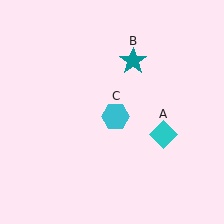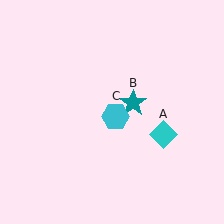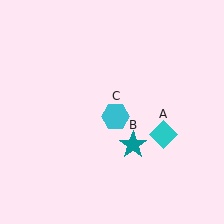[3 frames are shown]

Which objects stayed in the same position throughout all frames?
Cyan diamond (object A) and cyan hexagon (object C) remained stationary.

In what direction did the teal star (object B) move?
The teal star (object B) moved down.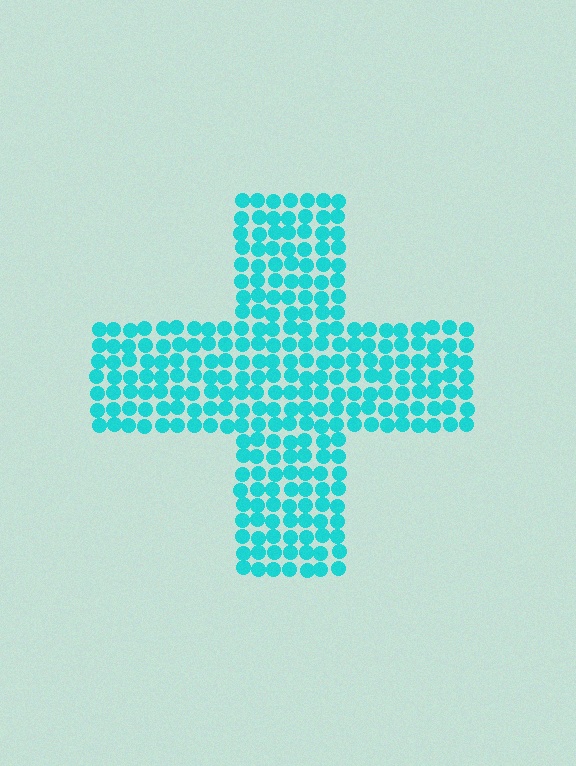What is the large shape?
The large shape is a cross.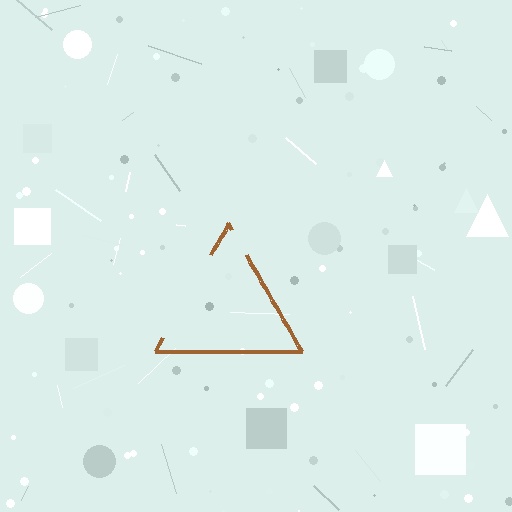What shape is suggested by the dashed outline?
The dashed outline suggests a triangle.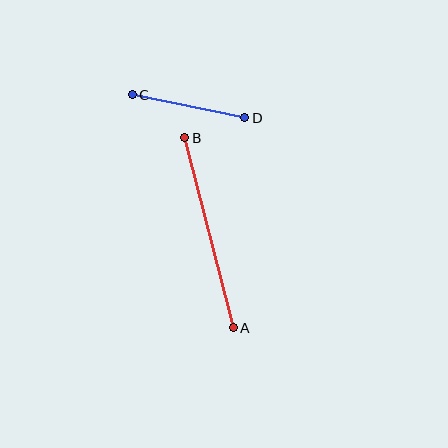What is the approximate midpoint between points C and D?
The midpoint is at approximately (188, 106) pixels.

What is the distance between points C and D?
The distance is approximately 114 pixels.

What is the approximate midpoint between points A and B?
The midpoint is at approximately (209, 233) pixels.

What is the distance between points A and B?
The distance is approximately 196 pixels.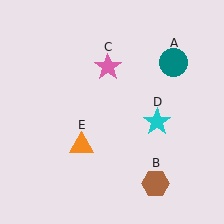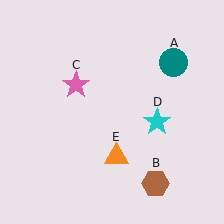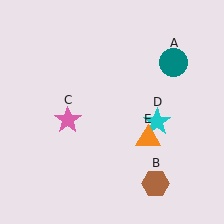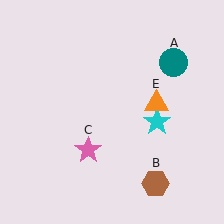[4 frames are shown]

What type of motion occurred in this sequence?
The pink star (object C), orange triangle (object E) rotated counterclockwise around the center of the scene.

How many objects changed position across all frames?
2 objects changed position: pink star (object C), orange triangle (object E).